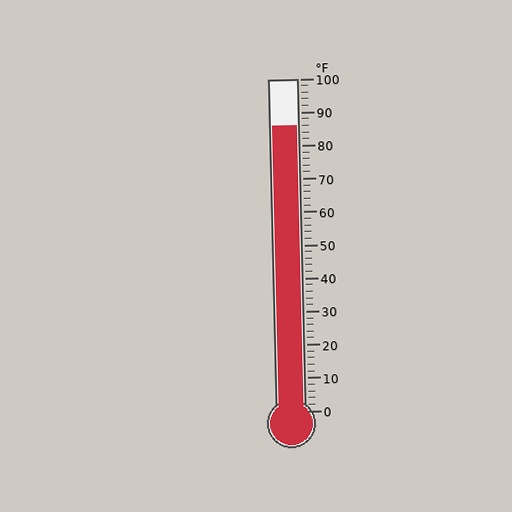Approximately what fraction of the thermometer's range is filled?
The thermometer is filled to approximately 85% of its range.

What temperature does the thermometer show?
The thermometer shows approximately 86°F.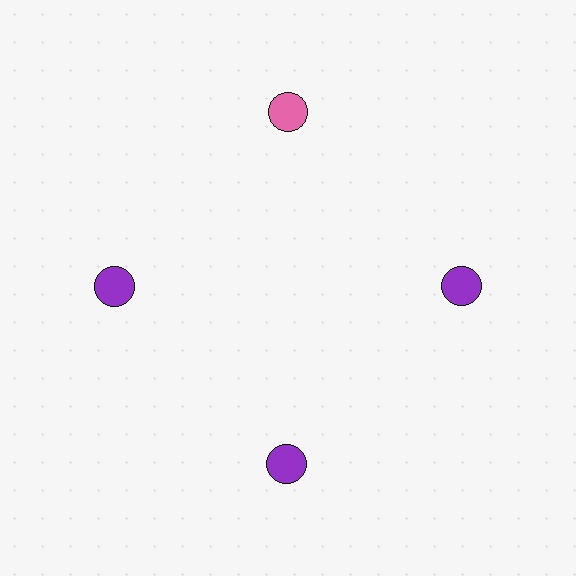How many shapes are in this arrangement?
There are 4 shapes arranged in a ring pattern.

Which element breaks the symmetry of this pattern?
The pink circle at roughly the 12 o'clock position breaks the symmetry. All other shapes are purple circles.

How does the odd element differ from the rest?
It has a different color: pink instead of purple.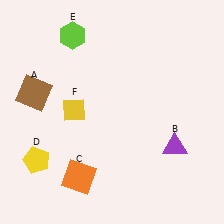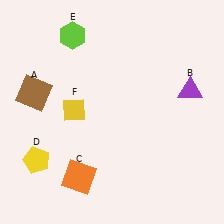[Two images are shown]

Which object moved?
The purple triangle (B) moved up.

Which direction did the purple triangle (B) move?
The purple triangle (B) moved up.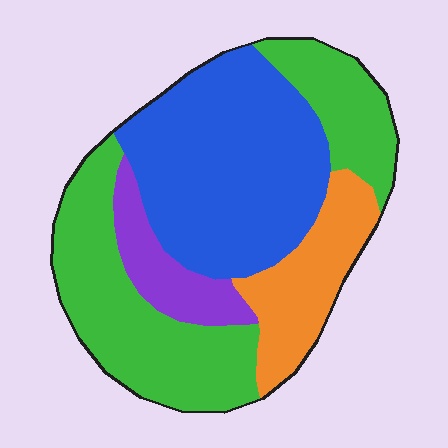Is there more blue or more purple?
Blue.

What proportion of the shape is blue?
Blue takes up about three eighths (3/8) of the shape.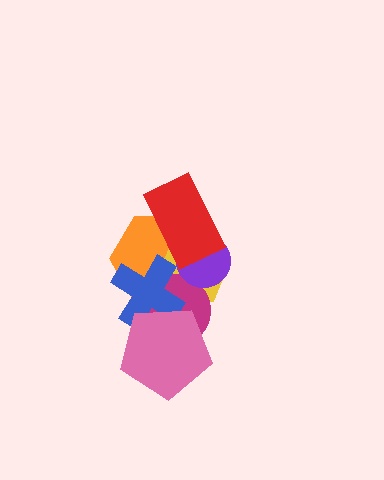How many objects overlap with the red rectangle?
3 objects overlap with the red rectangle.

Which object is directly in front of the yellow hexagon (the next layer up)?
The magenta circle is directly in front of the yellow hexagon.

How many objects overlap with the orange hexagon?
5 objects overlap with the orange hexagon.